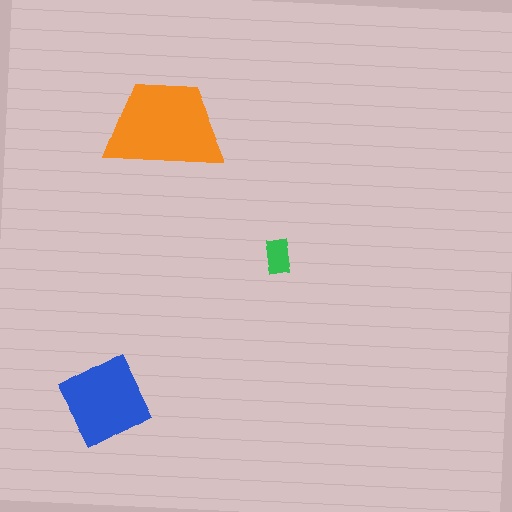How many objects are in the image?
There are 3 objects in the image.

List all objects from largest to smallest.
The orange trapezoid, the blue square, the green rectangle.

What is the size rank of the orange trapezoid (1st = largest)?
1st.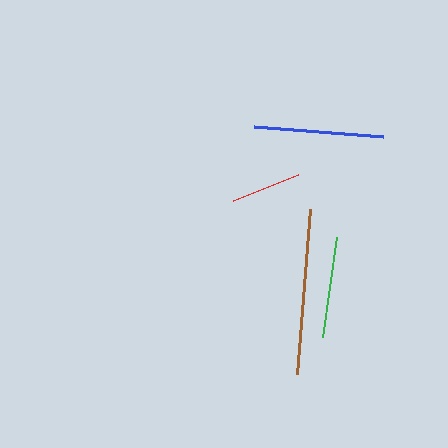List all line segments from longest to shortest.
From longest to shortest: brown, blue, green, red.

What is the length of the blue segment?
The blue segment is approximately 129 pixels long.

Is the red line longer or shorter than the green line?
The green line is longer than the red line.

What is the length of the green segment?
The green segment is approximately 101 pixels long.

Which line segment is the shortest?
The red line is the shortest at approximately 70 pixels.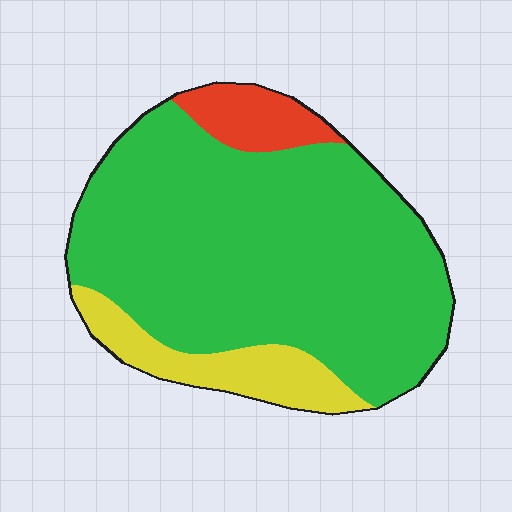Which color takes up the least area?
Red, at roughly 10%.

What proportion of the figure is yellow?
Yellow takes up less than a sixth of the figure.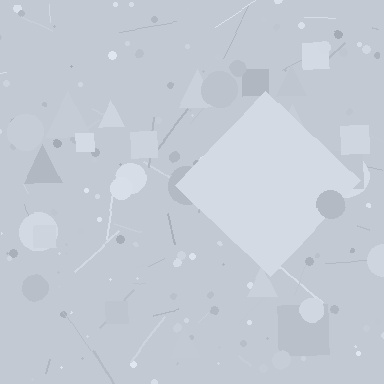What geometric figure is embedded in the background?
A diamond is embedded in the background.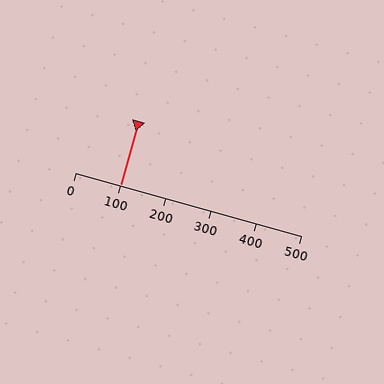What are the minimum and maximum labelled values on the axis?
The axis runs from 0 to 500.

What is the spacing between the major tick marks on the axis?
The major ticks are spaced 100 apart.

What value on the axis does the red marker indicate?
The marker indicates approximately 100.